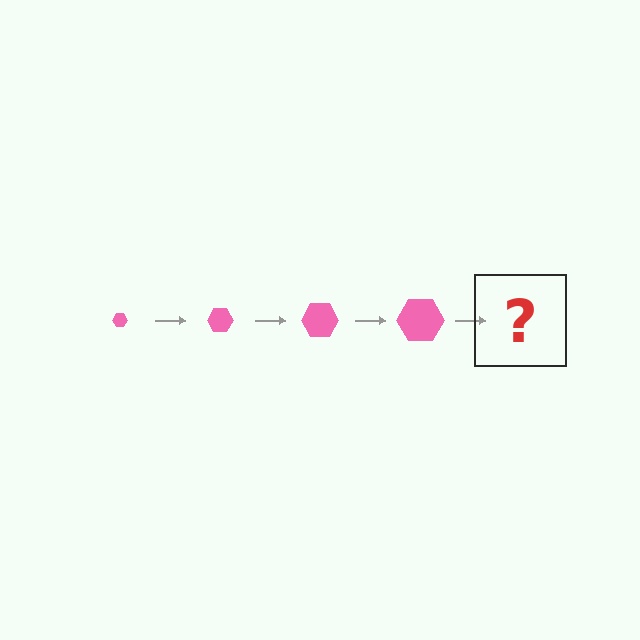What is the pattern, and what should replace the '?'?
The pattern is that the hexagon gets progressively larger each step. The '?' should be a pink hexagon, larger than the previous one.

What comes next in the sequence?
The next element should be a pink hexagon, larger than the previous one.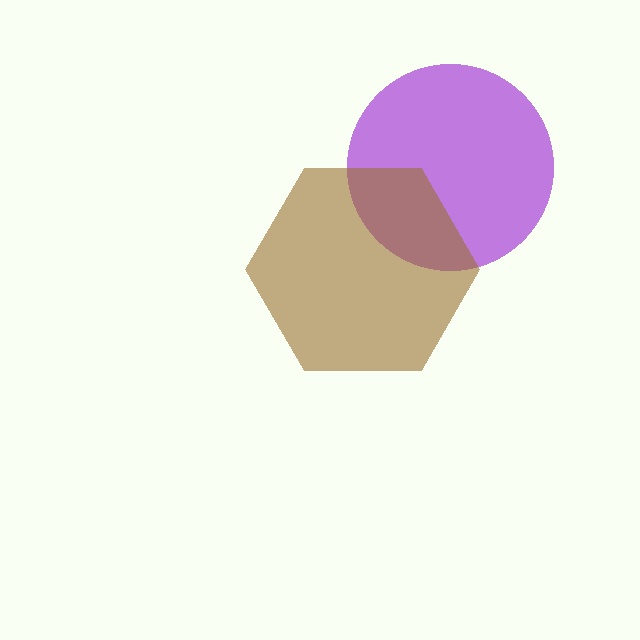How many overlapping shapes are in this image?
There are 2 overlapping shapes in the image.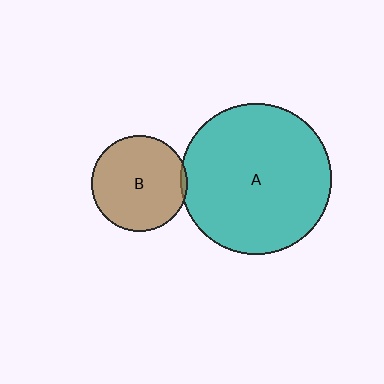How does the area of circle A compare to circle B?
Approximately 2.5 times.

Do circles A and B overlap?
Yes.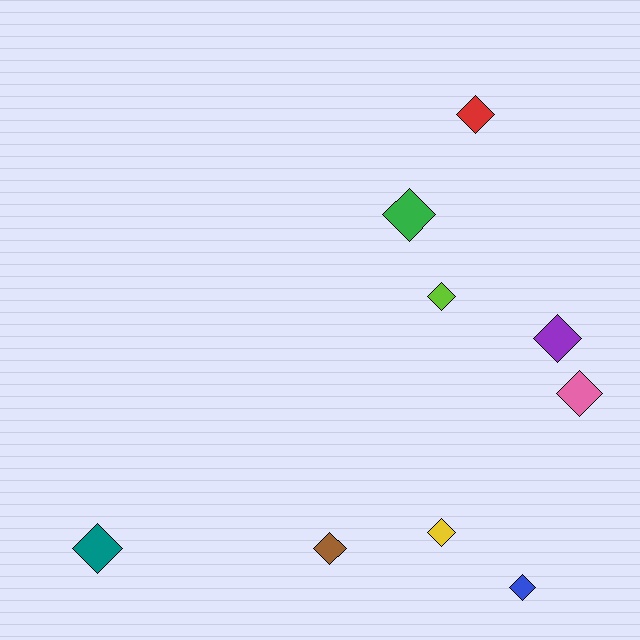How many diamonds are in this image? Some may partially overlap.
There are 9 diamonds.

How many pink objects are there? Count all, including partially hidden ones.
There is 1 pink object.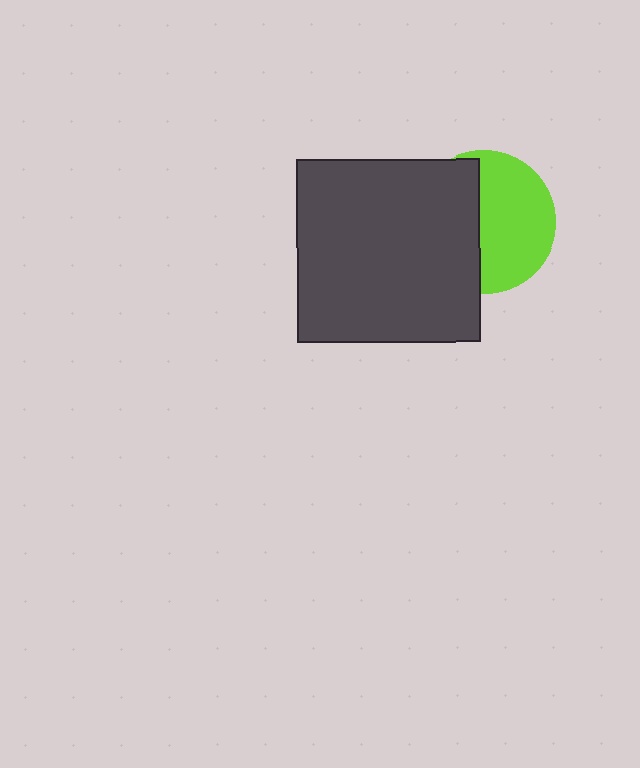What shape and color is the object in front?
The object in front is a dark gray square.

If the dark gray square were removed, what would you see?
You would see the complete lime circle.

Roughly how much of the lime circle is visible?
About half of it is visible (roughly 54%).